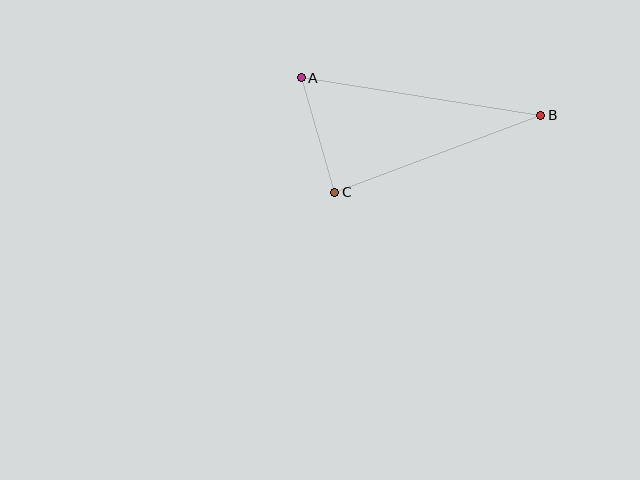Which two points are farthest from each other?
Points A and B are farthest from each other.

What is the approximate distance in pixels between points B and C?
The distance between B and C is approximately 220 pixels.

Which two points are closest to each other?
Points A and C are closest to each other.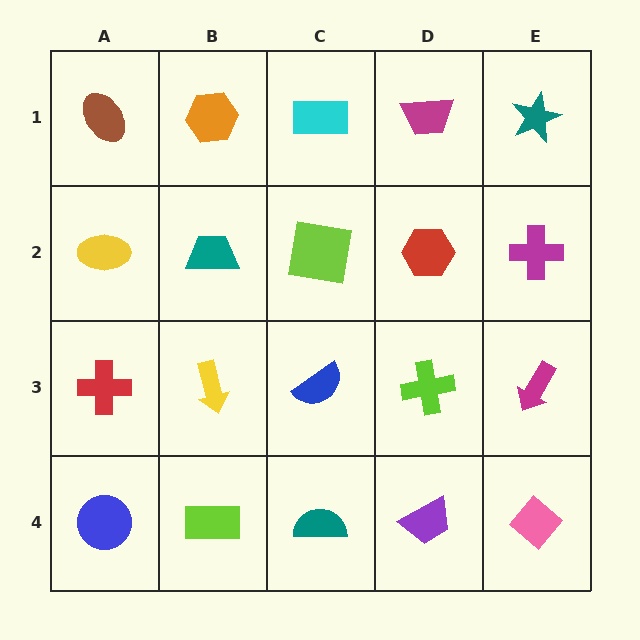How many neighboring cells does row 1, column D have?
3.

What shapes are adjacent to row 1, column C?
A lime square (row 2, column C), an orange hexagon (row 1, column B), a magenta trapezoid (row 1, column D).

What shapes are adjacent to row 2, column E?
A teal star (row 1, column E), a magenta arrow (row 3, column E), a red hexagon (row 2, column D).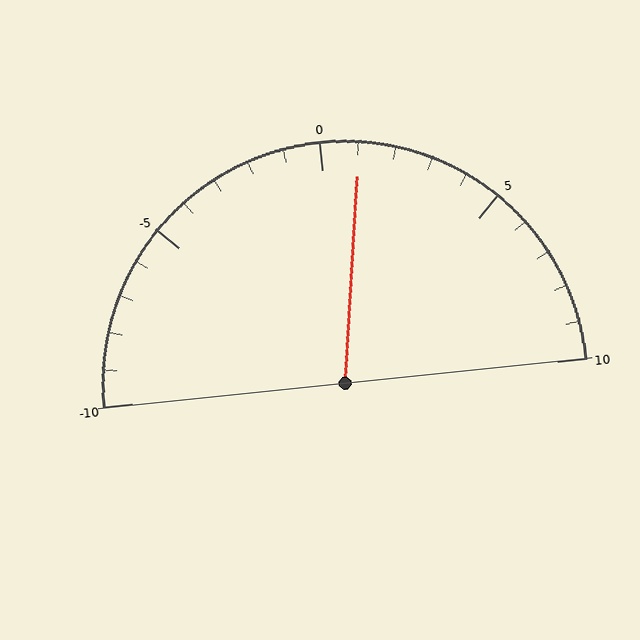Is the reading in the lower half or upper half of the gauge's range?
The reading is in the upper half of the range (-10 to 10).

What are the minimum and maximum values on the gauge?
The gauge ranges from -10 to 10.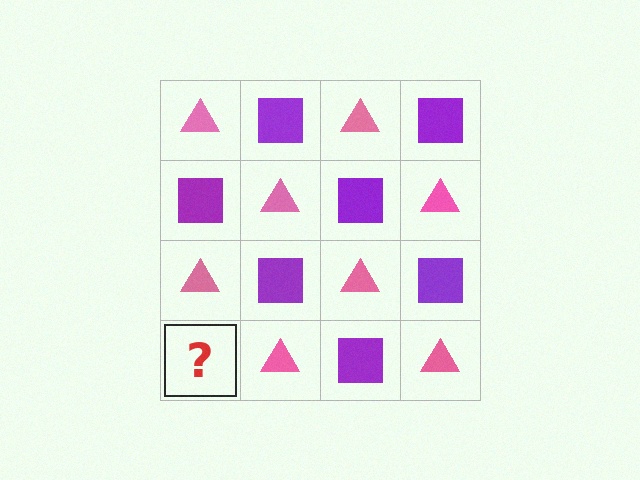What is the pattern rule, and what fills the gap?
The rule is that it alternates pink triangle and purple square in a checkerboard pattern. The gap should be filled with a purple square.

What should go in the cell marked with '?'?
The missing cell should contain a purple square.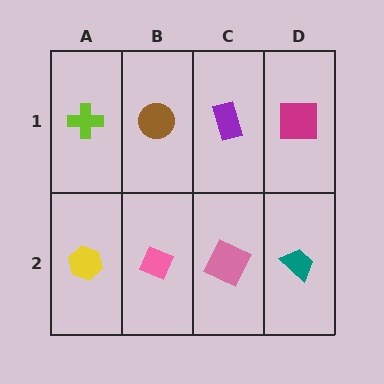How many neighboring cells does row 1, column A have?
2.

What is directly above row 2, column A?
A lime cross.